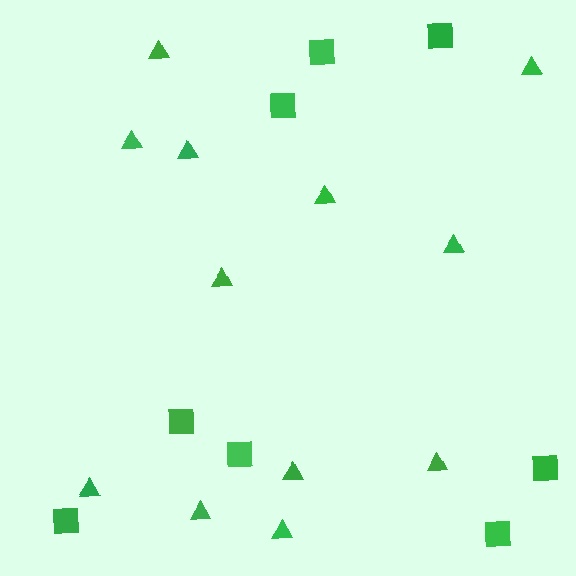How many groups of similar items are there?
There are 2 groups: one group of triangles (12) and one group of squares (8).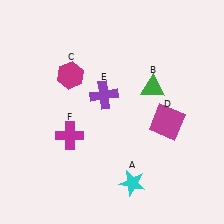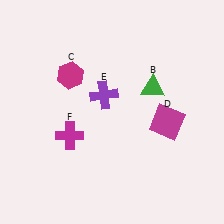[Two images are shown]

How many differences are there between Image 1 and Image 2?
There is 1 difference between the two images.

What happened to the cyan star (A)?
The cyan star (A) was removed in Image 2. It was in the bottom-right area of Image 1.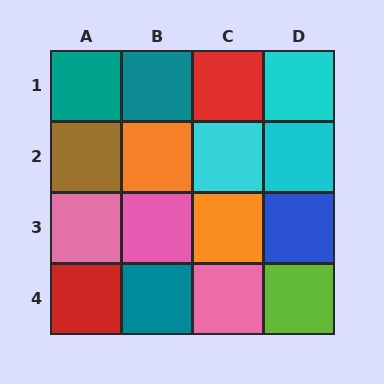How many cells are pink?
3 cells are pink.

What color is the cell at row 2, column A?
Brown.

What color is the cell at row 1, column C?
Red.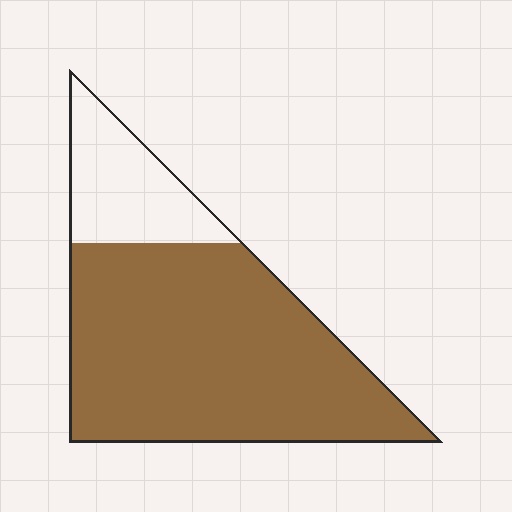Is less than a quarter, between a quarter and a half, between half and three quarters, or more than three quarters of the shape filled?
More than three quarters.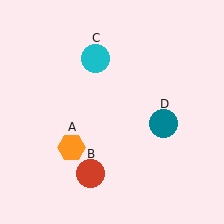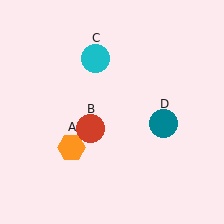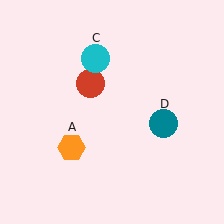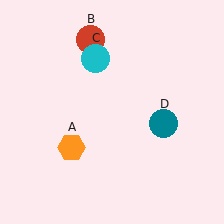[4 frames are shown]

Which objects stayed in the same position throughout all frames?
Orange hexagon (object A) and cyan circle (object C) and teal circle (object D) remained stationary.